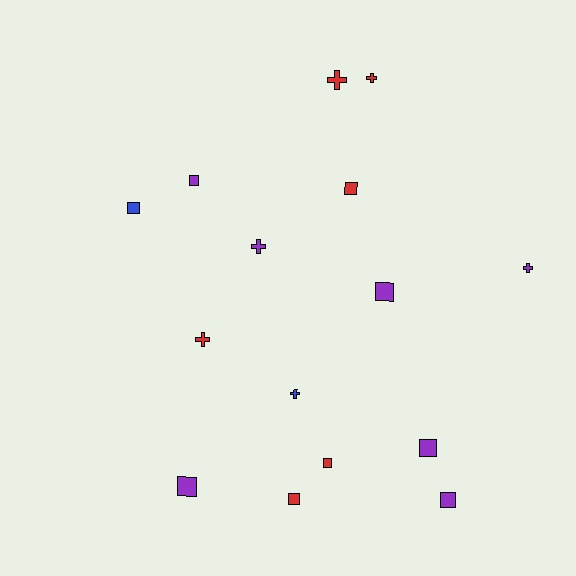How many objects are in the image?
There are 15 objects.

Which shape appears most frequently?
Square, with 9 objects.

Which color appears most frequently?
Purple, with 7 objects.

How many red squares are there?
There are 3 red squares.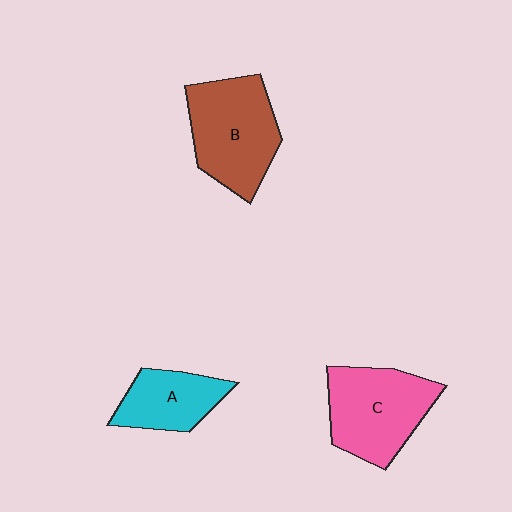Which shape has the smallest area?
Shape A (cyan).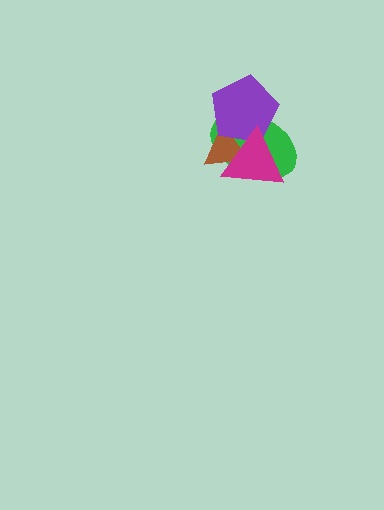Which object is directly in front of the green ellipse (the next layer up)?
The brown triangle is directly in front of the green ellipse.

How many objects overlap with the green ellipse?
3 objects overlap with the green ellipse.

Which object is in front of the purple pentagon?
The magenta triangle is in front of the purple pentagon.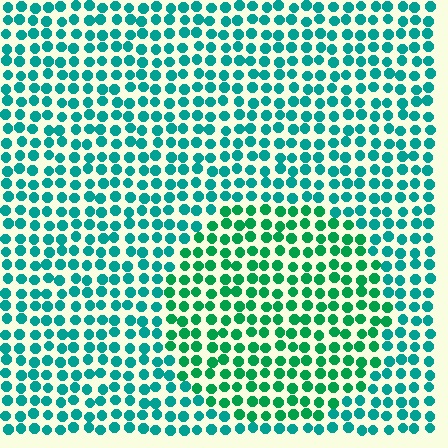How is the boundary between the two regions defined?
The boundary is defined purely by a slight shift in hue (about 28 degrees). Spacing, size, and orientation are identical on both sides.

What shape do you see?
I see a circle.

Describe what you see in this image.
The image is filled with small teal elements in a uniform arrangement. A circle-shaped region is visible where the elements are tinted to a slightly different hue, forming a subtle color boundary.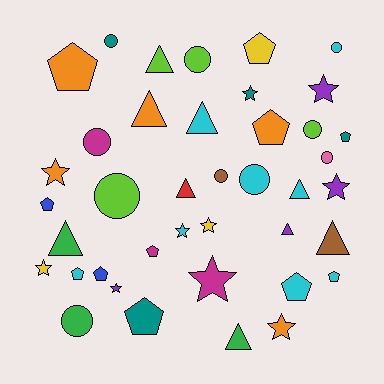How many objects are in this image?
There are 40 objects.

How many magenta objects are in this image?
There are 3 magenta objects.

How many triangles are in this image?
There are 9 triangles.